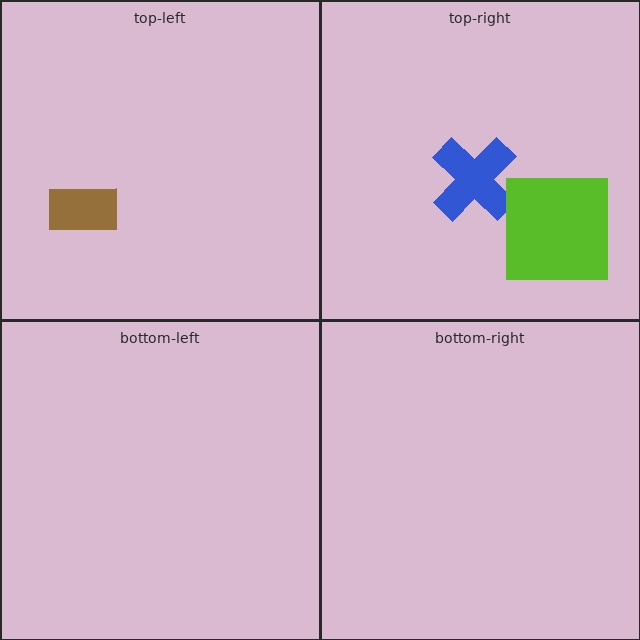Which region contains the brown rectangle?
The top-left region.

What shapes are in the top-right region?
The blue cross, the lime square.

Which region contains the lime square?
The top-right region.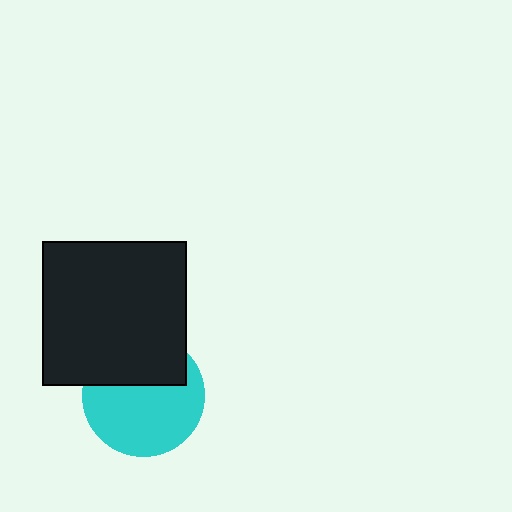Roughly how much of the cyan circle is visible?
About half of it is visible (roughly 63%).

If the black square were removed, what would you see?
You would see the complete cyan circle.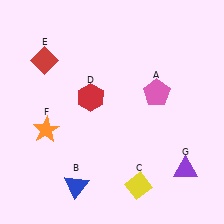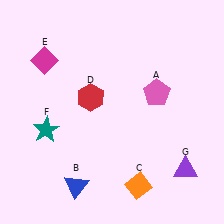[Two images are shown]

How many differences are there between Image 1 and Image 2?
There are 3 differences between the two images.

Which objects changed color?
C changed from yellow to orange. E changed from red to magenta. F changed from orange to teal.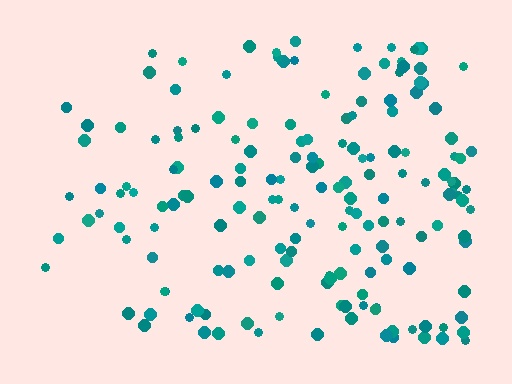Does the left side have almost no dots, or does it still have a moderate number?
Still a moderate number, just noticeably fewer than the right.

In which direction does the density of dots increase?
From left to right, with the right side densest.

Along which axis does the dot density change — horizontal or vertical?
Horizontal.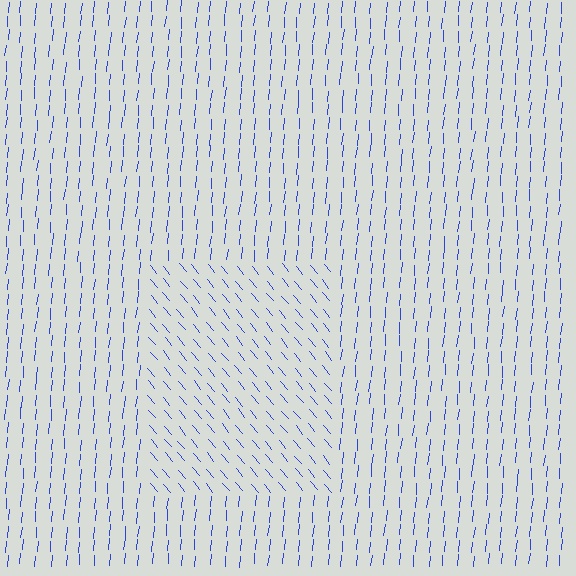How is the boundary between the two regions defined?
The boundary is defined purely by a change in line orientation (approximately 45 degrees difference). All lines are the same color and thickness.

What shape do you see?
I see a rectangle.